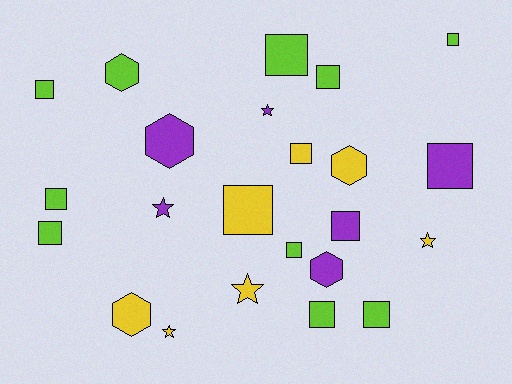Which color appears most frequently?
Lime, with 10 objects.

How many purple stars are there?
There are 2 purple stars.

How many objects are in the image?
There are 23 objects.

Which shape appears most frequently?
Square, with 13 objects.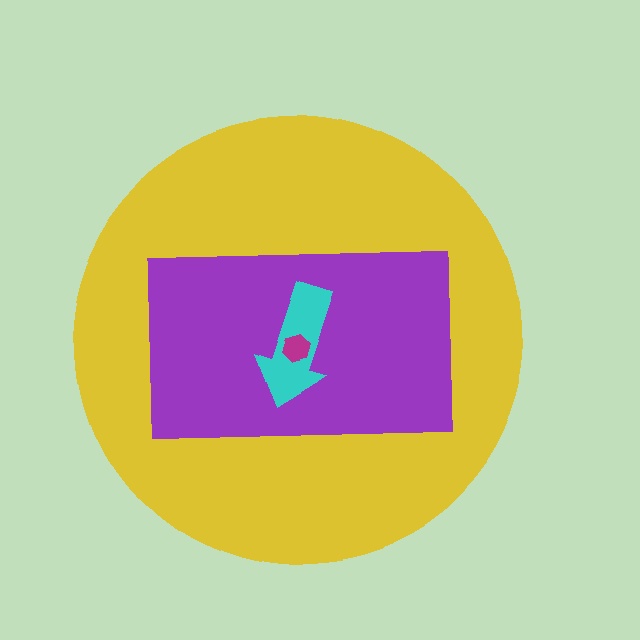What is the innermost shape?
The magenta hexagon.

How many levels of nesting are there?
4.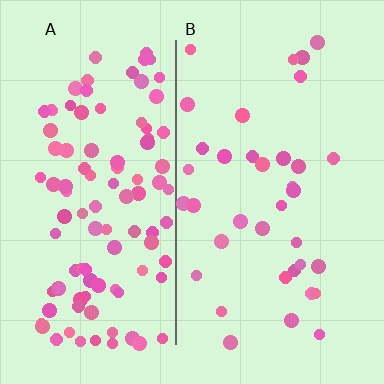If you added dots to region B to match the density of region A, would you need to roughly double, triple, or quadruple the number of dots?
Approximately triple.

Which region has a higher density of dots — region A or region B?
A (the left).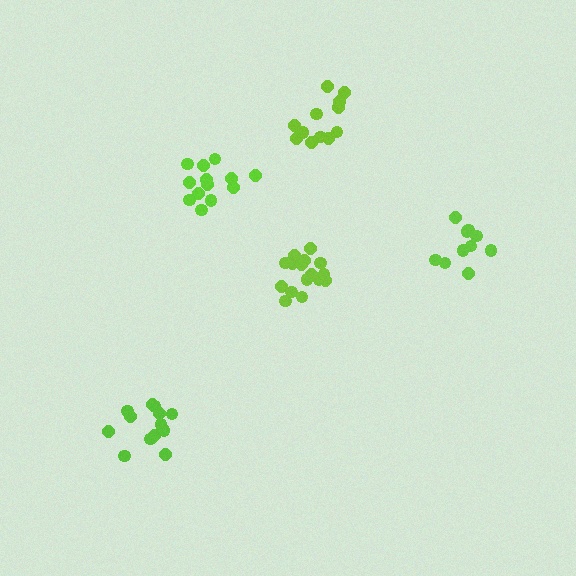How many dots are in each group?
Group 1: 16 dots, Group 2: 13 dots, Group 3: 13 dots, Group 4: 10 dots, Group 5: 12 dots (64 total).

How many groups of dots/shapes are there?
There are 5 groups.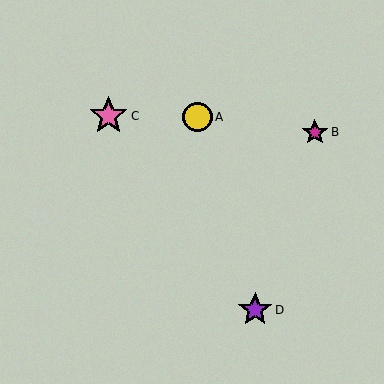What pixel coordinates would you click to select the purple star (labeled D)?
Click at (255, 310) to select the purple star D.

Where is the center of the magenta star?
The center of the magenta star is at (315, 132).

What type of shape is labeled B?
Shape B is a magenta star.